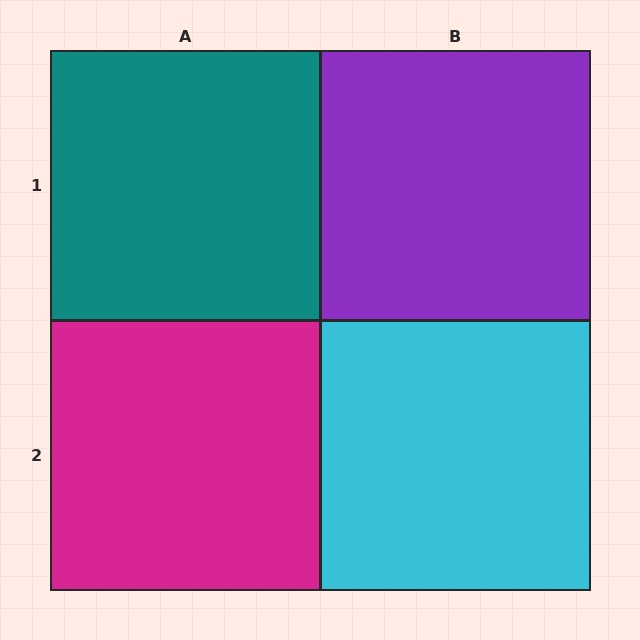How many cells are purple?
1 cell is purple.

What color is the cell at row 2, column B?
Cyan.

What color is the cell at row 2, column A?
Magenta.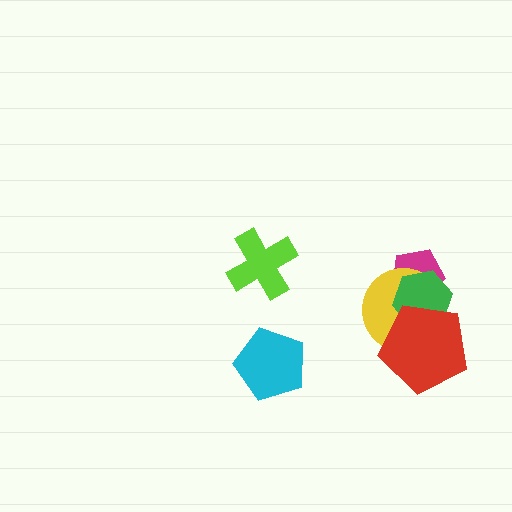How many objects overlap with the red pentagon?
2 objects overlap with the red pentagon.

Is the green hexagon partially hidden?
Yes, it is partially covered by another shape.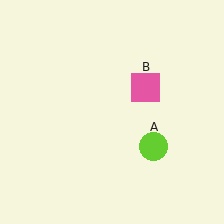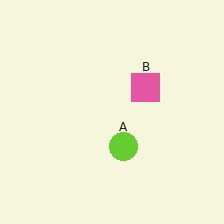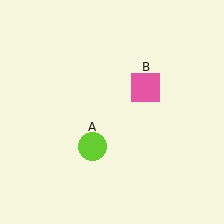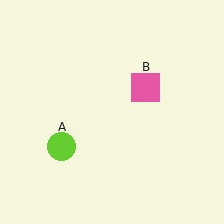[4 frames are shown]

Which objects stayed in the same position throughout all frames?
Pink square (object B) remained stationary.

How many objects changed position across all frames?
1 object changed position: lime circle (object A).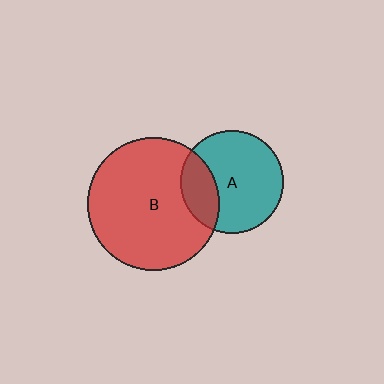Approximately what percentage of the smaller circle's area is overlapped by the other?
Approximately 25%.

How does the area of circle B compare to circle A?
Approximately 1.6 times.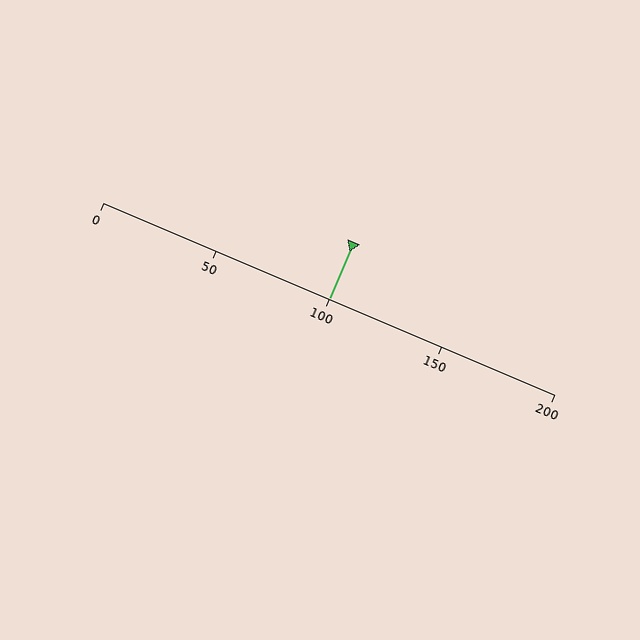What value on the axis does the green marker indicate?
The marker indicates approximately 100.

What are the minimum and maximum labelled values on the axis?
The axis runs from 0 to 200.